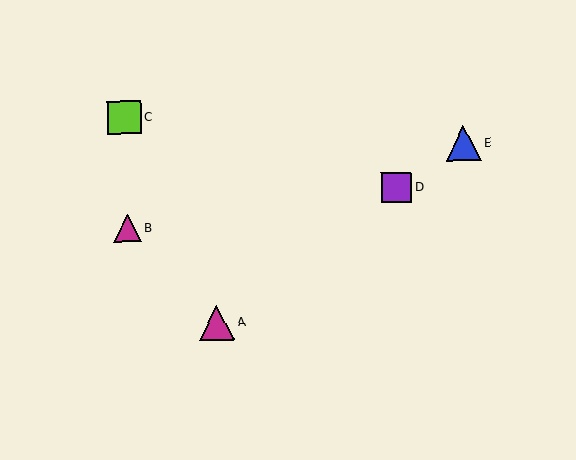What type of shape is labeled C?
Shape C is a lime square.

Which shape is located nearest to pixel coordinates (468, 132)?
The blue triangle (labeled E) at (464, 143) is nearest to that location.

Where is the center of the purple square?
The center of the purple square is at (396, 188).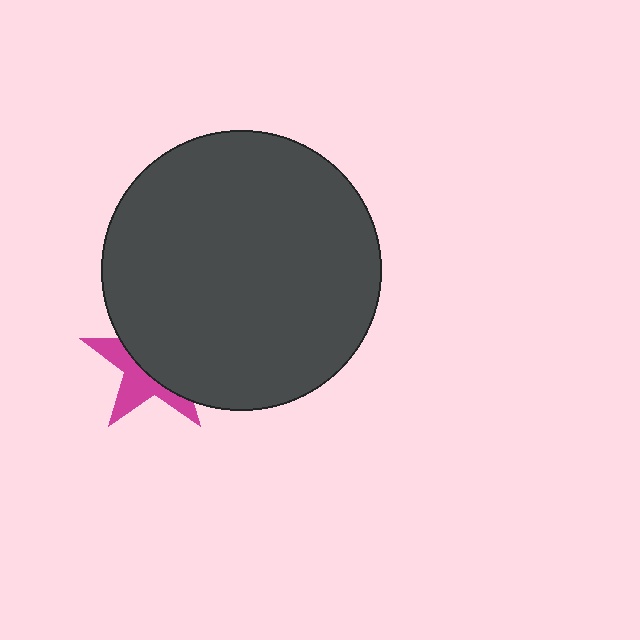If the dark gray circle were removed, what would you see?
You would see the complete magenta star.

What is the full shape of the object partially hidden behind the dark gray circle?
The partially hidden object is a magenta star.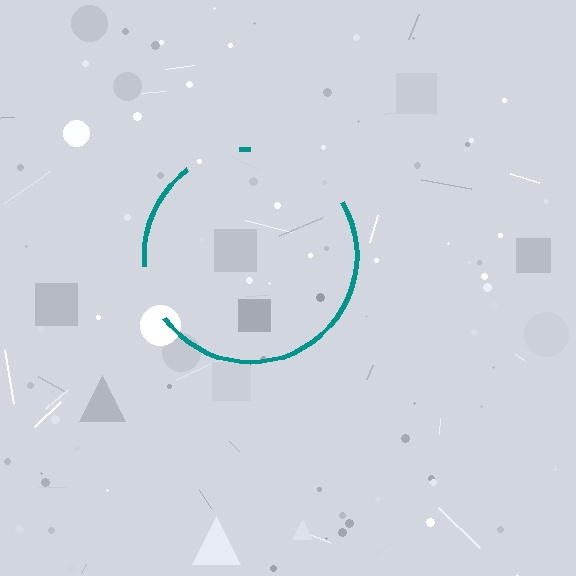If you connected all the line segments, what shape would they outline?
They would outline a circle.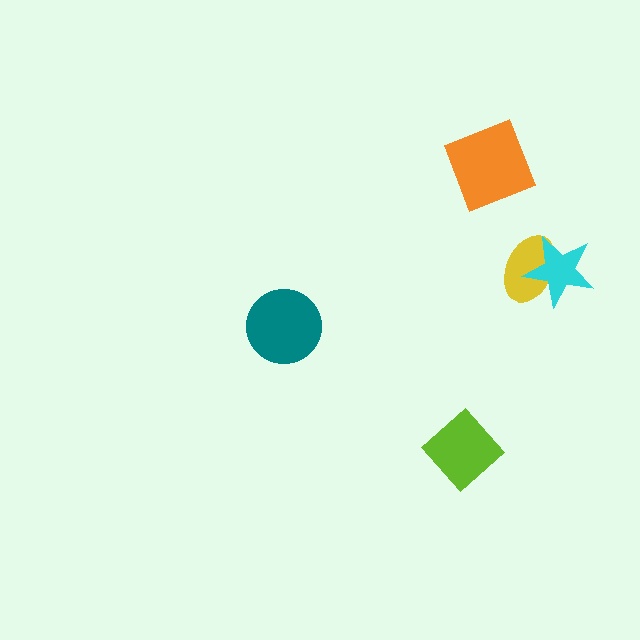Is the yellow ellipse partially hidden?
Yes, it is partially covered by another shape.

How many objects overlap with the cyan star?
1 object overlaps with the cyan star.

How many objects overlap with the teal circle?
0 objects overlap with the teal circle.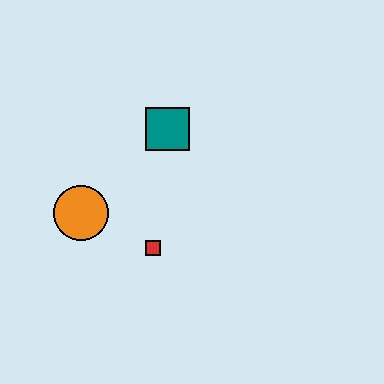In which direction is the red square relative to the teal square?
The red square is below the teal square.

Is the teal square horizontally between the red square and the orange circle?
No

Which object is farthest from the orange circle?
The teal square is farthest from the orange circle.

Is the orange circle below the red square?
No